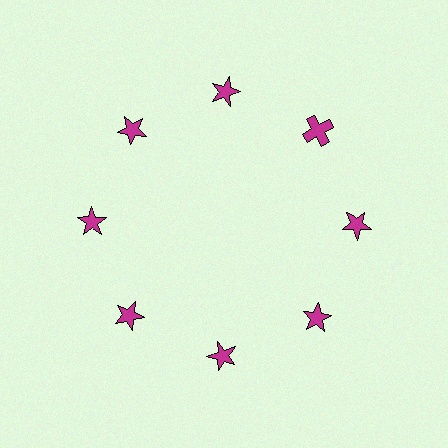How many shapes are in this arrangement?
There are 8 shapes arranged in a ring pattern.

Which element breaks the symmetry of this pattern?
The magenta cross at roughly the 2 o'clock position breaks the symmetry. All other shapes are magenta stars.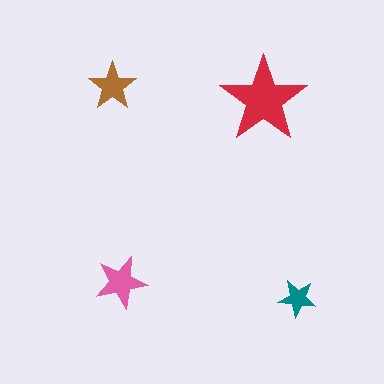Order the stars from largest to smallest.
the red one, the pink one, the brown one, the teal one.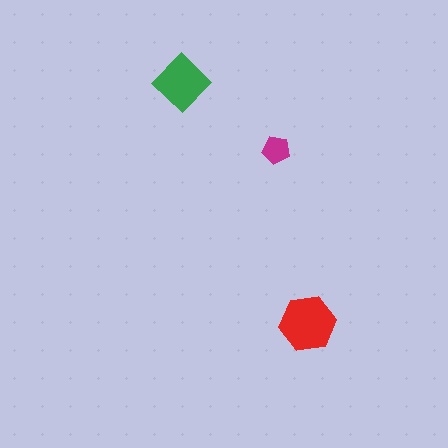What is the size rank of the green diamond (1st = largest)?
2nd.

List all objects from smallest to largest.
The magenta pentagon, the green diamond, the red hexagon.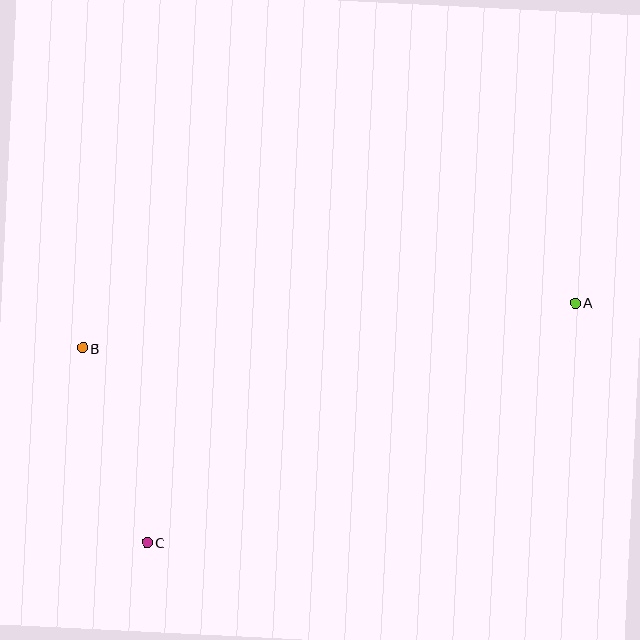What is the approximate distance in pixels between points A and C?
The distance between A and C is approximately 491 pixels.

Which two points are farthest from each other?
Points A and B are farthest from each other.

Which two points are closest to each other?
Points B and C are closest to each other.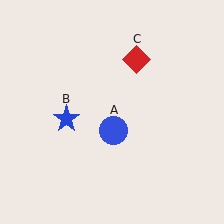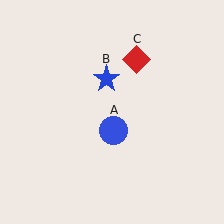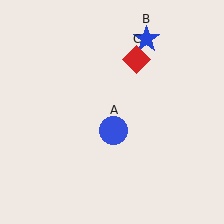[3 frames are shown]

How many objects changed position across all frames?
1 object changed position: blue star (object B).